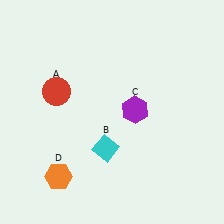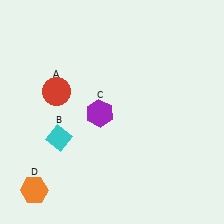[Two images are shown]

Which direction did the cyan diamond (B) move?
The cyan diamond (B) moved left.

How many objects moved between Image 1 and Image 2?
3 objects moved between the two images.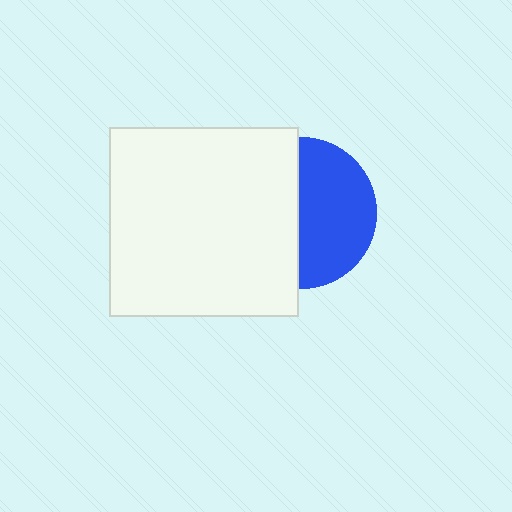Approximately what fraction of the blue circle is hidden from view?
Roughly 49% of the blue circle is hidden behind the white square.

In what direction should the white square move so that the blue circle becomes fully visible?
The white square should move left. That is the shortest direction to clear the overlap and leave the blue circle fully visible.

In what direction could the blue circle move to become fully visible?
The blue circle could move right. That would shift it out from behind the white square entirely.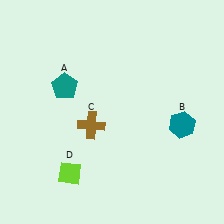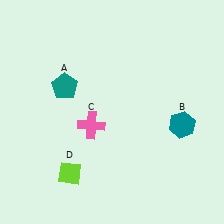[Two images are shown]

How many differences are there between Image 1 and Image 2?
There is 1 difference between the two images.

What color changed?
The cross (C) changed from brown in Image 1 to pink in Image 2.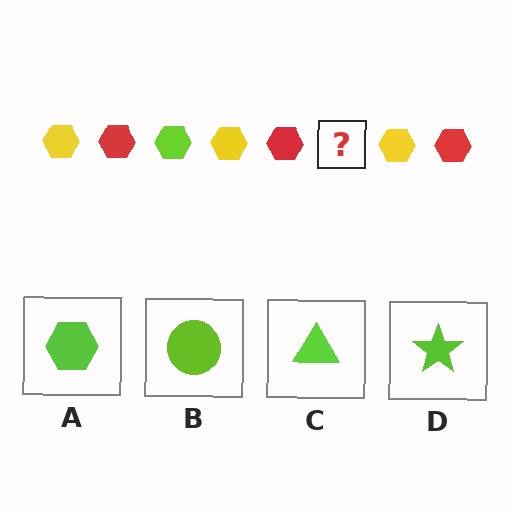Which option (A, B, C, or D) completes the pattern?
A.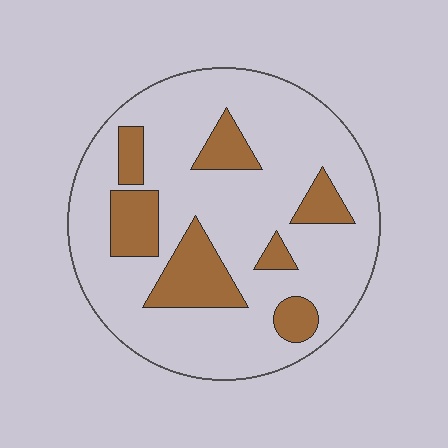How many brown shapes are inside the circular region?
7.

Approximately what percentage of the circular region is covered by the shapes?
Approximately 20%.